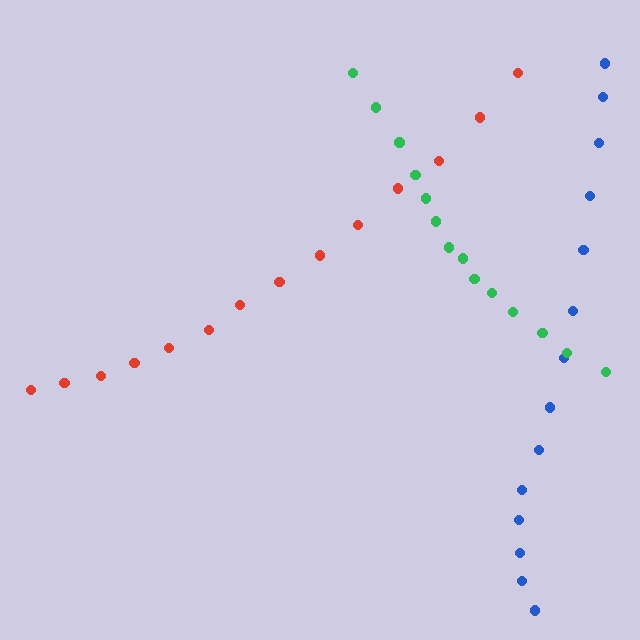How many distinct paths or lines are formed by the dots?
There are 3 distinct paths.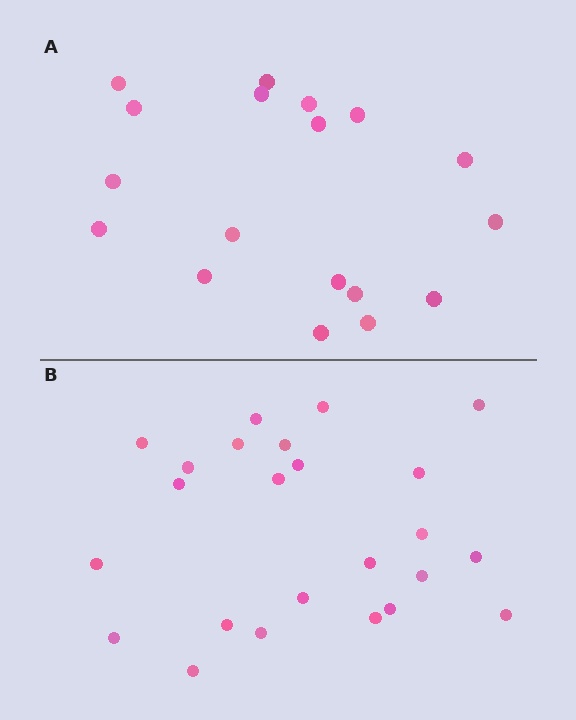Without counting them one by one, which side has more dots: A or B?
Region B (the bottom region) has more dots.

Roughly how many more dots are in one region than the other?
Region B has about 6 more dots than region A.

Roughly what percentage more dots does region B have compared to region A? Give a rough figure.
About 35% more.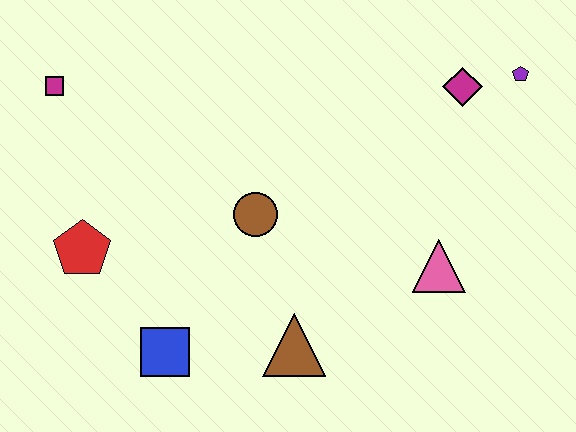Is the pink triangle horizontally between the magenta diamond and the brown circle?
Yes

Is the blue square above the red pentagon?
No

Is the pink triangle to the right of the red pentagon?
Yes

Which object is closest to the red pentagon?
The blue square is closest to the red pentagon.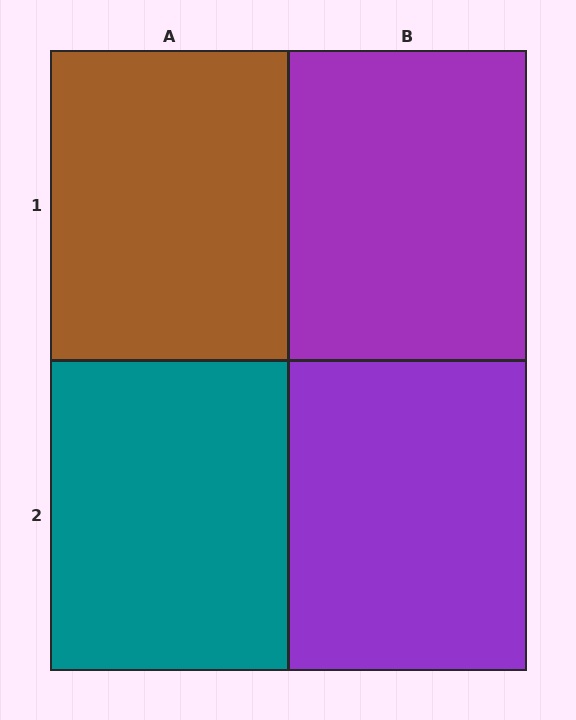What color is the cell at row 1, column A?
Brown.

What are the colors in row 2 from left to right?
Teal, purple.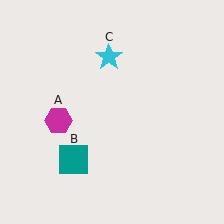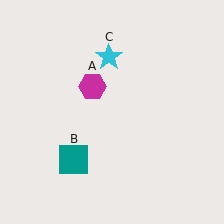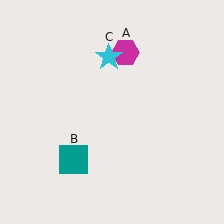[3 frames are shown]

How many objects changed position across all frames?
1 object changed position: magenta hexagon (object A).